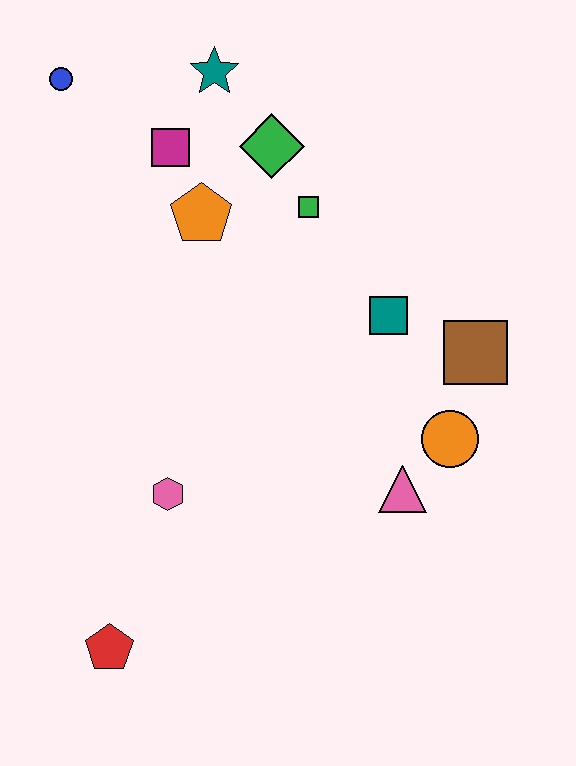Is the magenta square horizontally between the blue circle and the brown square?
Yes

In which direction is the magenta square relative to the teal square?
The magenta square is to the left of the teal square.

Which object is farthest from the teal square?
The red pentagon is farthest from the teal square.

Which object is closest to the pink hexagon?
The red pentagon is closest to the pink hexagon.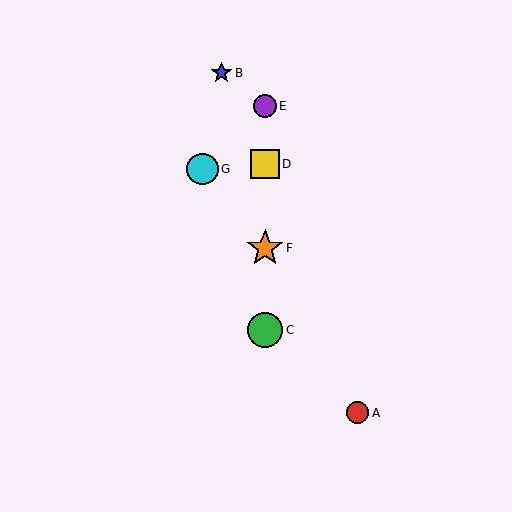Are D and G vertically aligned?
No, D is at x≈265 and G is at x≈202.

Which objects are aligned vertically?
Objects C, D, E, F are aligned vertically.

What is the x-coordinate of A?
Object A is at x≈358.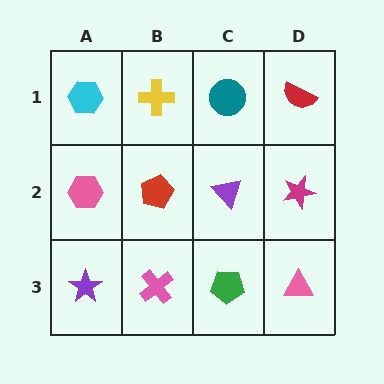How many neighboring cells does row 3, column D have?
2.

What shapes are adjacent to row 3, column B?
A red pentagon (row 2, column B), a purple star (row 3, column A), a green pentagon (row 3, column C).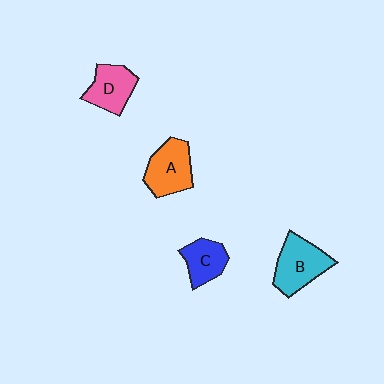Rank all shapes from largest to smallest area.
From largest to smallest: B (cyan), A (orange), D (pink), C (blue).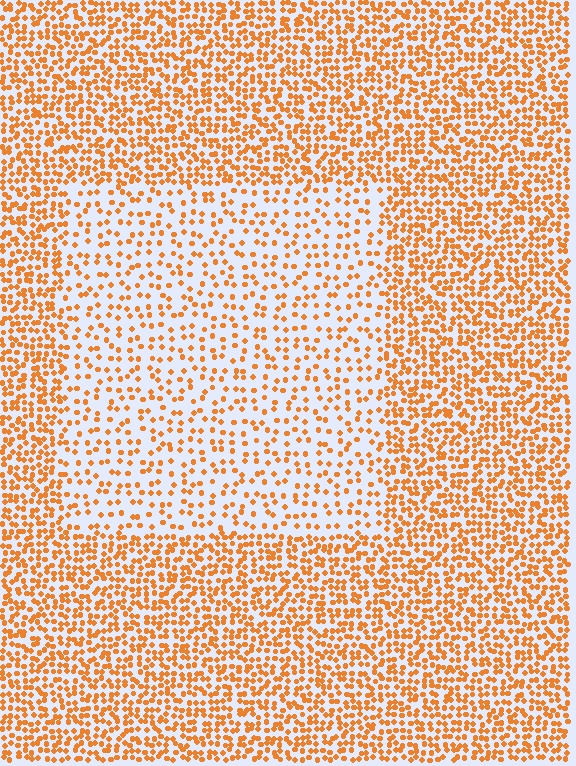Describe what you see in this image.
The image contains small orange elements arranged at two different densities. A rectangle-shaped region is visible where the elements are less densely packed than the surrounding area.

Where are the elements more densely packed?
The elements are more densely packed outside the rectangle boundary.